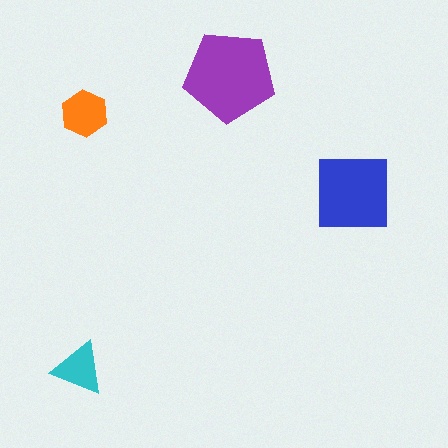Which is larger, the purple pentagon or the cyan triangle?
The purple pentagon.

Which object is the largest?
The purple pentagon.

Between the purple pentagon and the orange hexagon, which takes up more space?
The purple pentagon.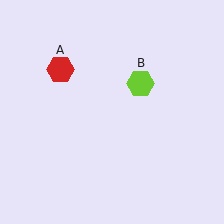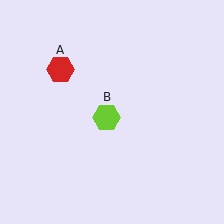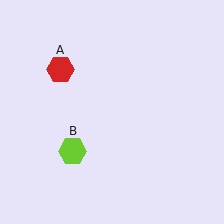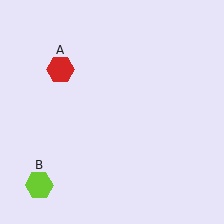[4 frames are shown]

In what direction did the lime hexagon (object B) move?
The lime hexagon (object B) moved down and to the left.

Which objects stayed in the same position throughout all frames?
Red hexagon (object A) remained stationary.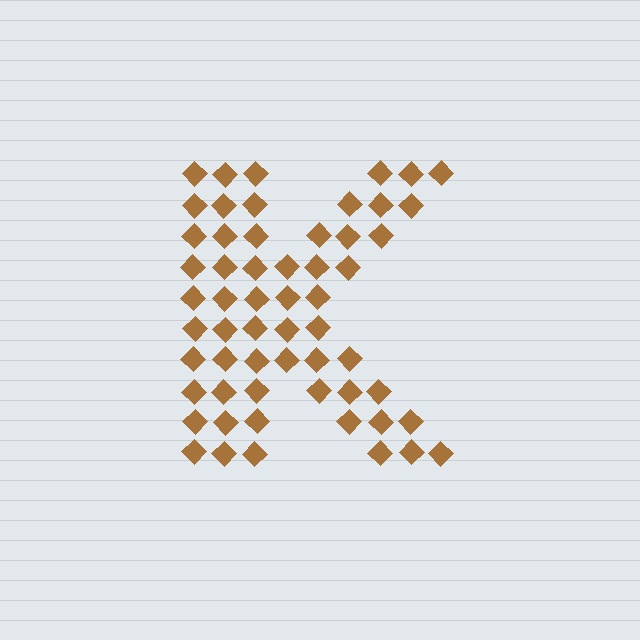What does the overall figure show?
The overall figure shows the letter K.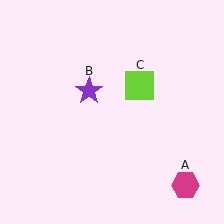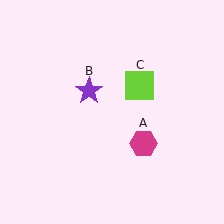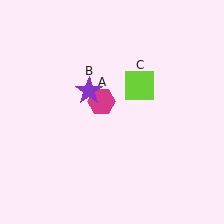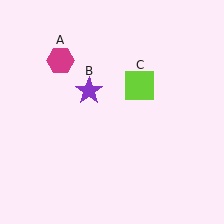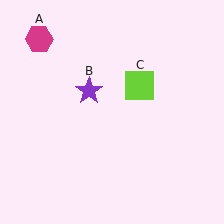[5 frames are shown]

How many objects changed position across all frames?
1 object changed position: magenta hexagon (object A).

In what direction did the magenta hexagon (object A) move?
The magenta hexagon (object A) moved up and to the left.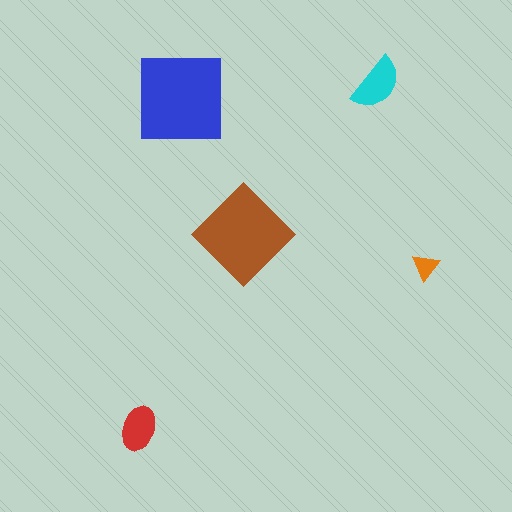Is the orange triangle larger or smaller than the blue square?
Smaller.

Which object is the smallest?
The orange triangle.